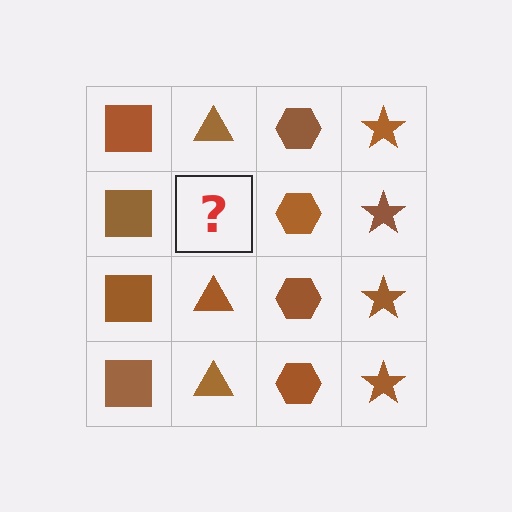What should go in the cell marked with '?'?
The missing cell should contain a brown triangle.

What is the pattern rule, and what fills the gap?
The rule is that each column has a consistent shape. The gap should be filled with a brown triangle.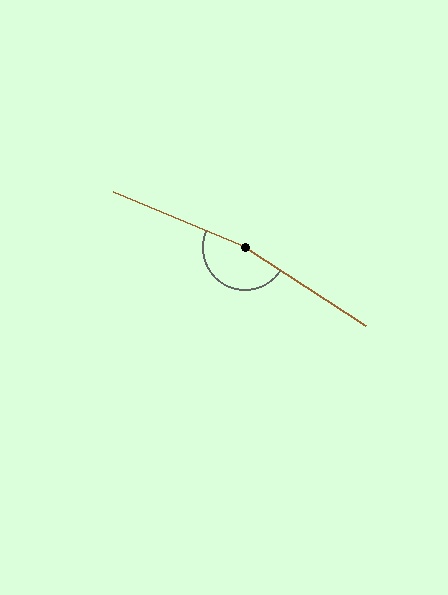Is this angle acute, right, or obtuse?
It is obtuse.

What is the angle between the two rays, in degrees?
Approximately 170 degrees.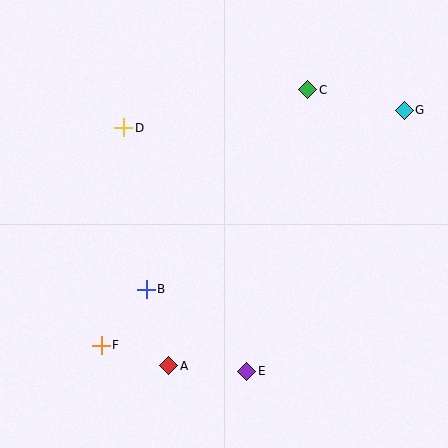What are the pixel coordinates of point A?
Point A is at (169, 366).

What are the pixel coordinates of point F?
Point F is at (101, 345).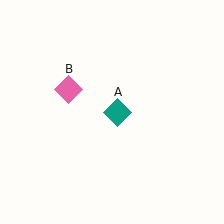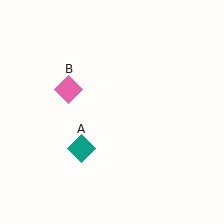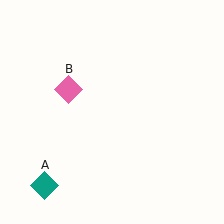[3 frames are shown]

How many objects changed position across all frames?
1 object changed position: teal diamond (object A).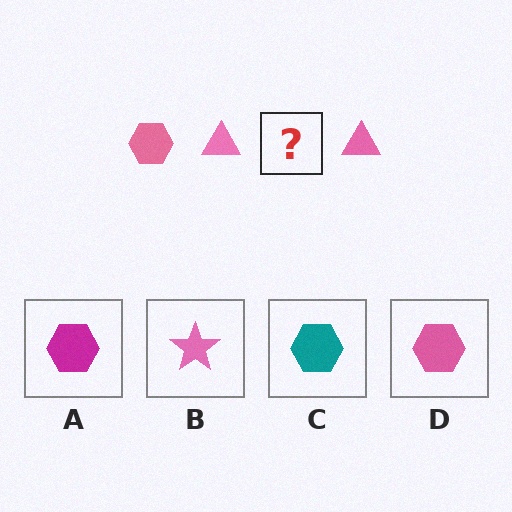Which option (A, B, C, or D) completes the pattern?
D.